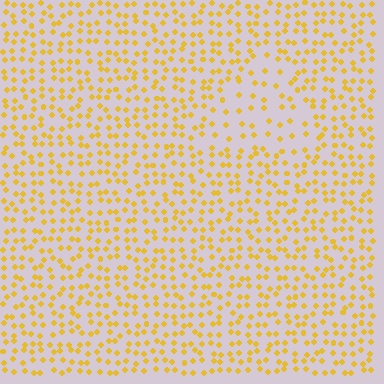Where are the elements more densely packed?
The elements are more densely packed outside the triangle boundary.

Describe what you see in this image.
The image contains small yellow elements arranged at two different densities. A triangle-shaped region is visible where the elements are less densely packed than the surrounding area.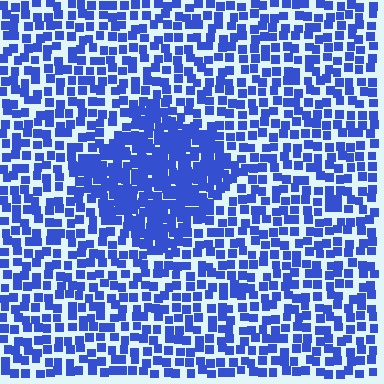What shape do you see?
I see a diamond.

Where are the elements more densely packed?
The elements are more densely packed inside the diamond boundary.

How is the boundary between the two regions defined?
The boundary is defined by a change in element density (approximately 2.0x ratio). All elements are the same color, size, and shape.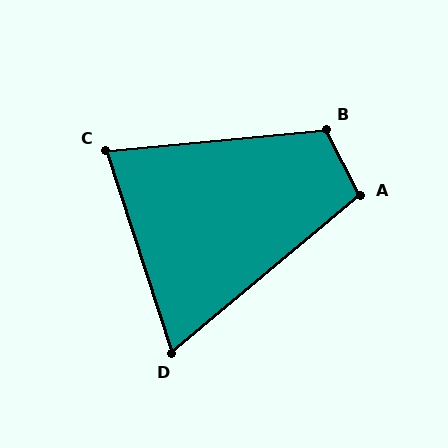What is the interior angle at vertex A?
Approximately 103 degrees (obtuse).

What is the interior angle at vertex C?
Approximately 77 degrees (acute).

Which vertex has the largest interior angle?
B, at approximately 112 degrees.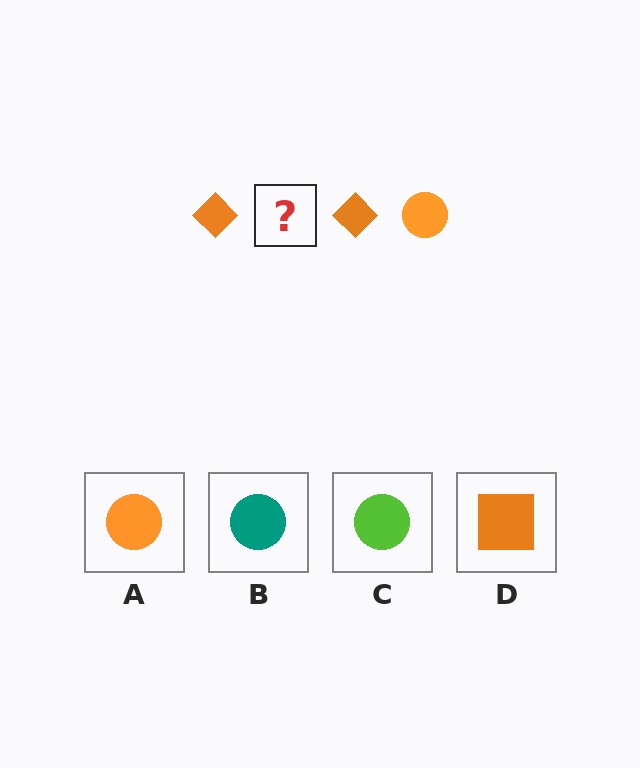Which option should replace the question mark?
Option A.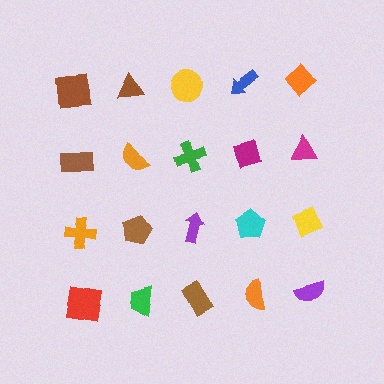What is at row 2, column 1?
A brown rectangle.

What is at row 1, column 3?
A yellow circle.